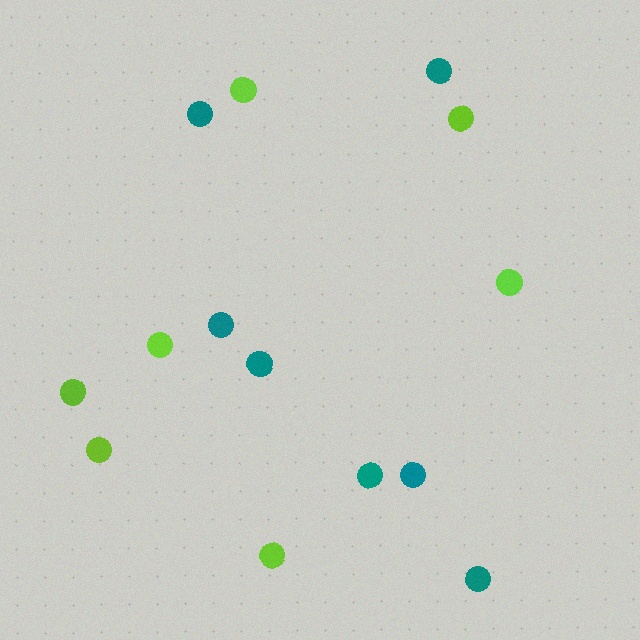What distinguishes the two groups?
There are 2 groups: one group of teal circles (7) and one group of lime circles (7).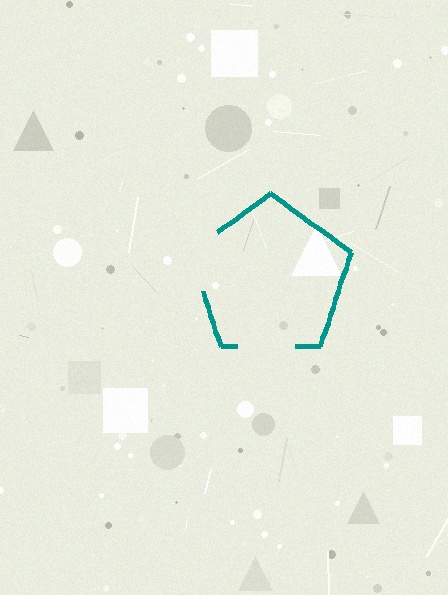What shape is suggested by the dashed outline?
The dashed outline suggests a pentagon.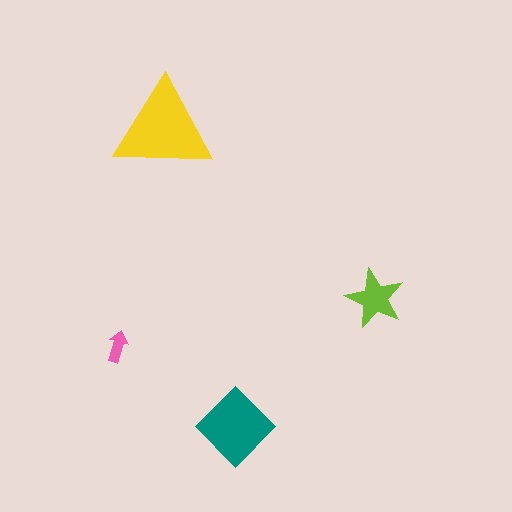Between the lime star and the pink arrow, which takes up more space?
The lime star.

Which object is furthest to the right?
The lime star is rightmost.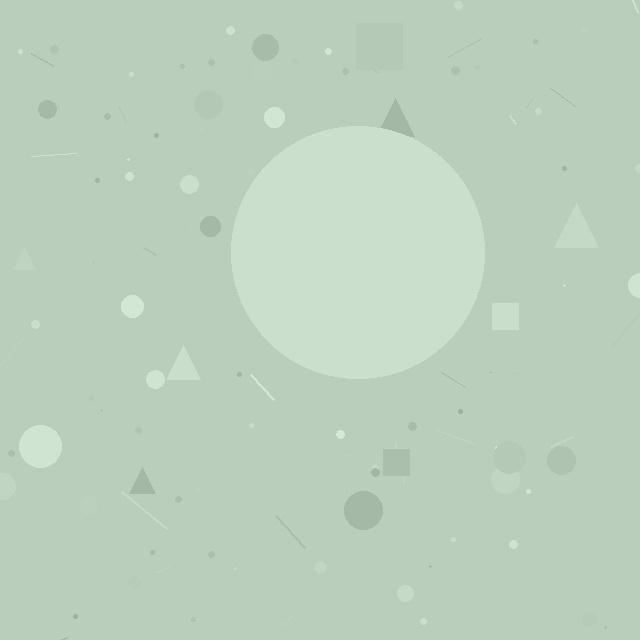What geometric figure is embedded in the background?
A circle is embedded in the background.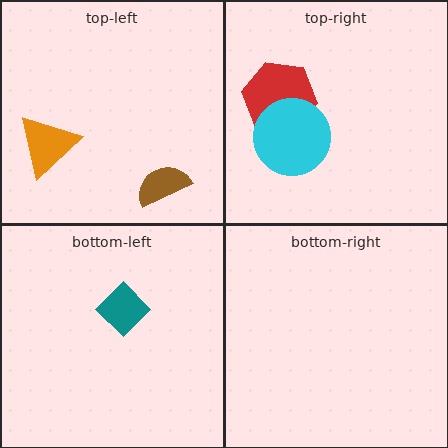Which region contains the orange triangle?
The top-left region.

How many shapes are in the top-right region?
2.